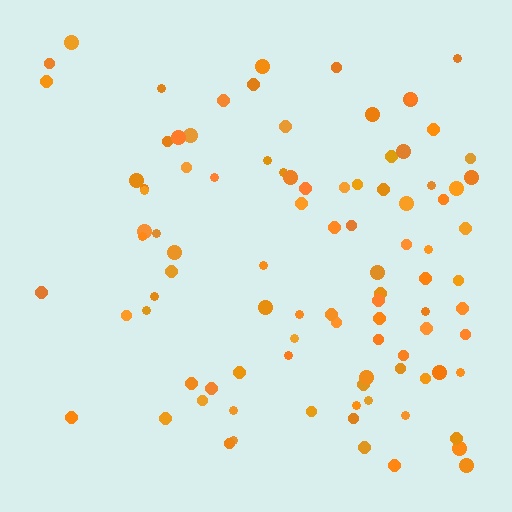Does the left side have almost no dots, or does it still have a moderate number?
Still a moderate number, just noticeably fewer than the right.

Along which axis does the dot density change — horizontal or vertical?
Horizontal.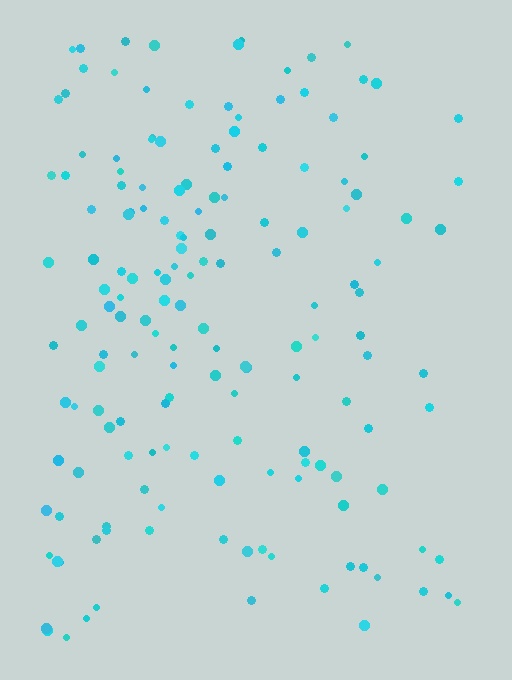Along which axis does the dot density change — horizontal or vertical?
Horizontal.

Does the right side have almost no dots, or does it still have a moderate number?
Still a moderate number, just noticeably fewer than the left.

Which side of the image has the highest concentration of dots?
The left.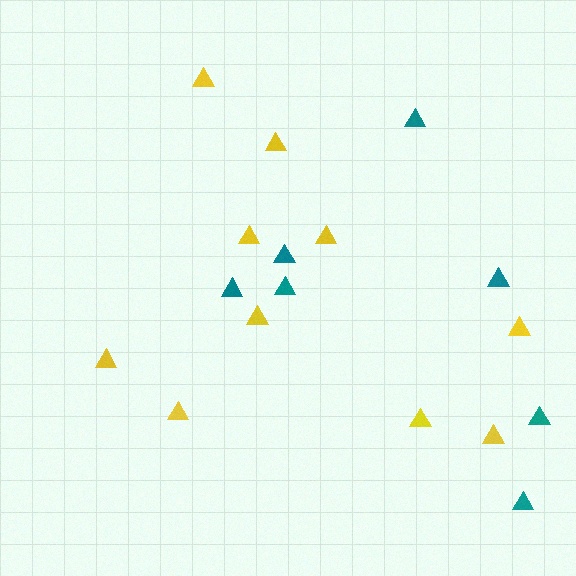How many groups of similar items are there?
There are 2 groups: one group of yellow triangles (10) and one group of teal triangles (7).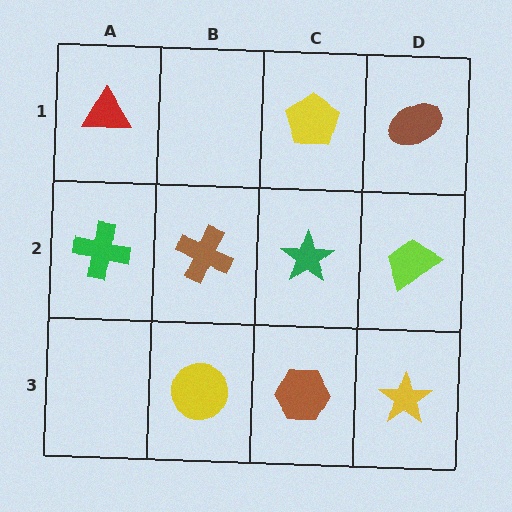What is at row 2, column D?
A lime trapezoid.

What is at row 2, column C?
A green star.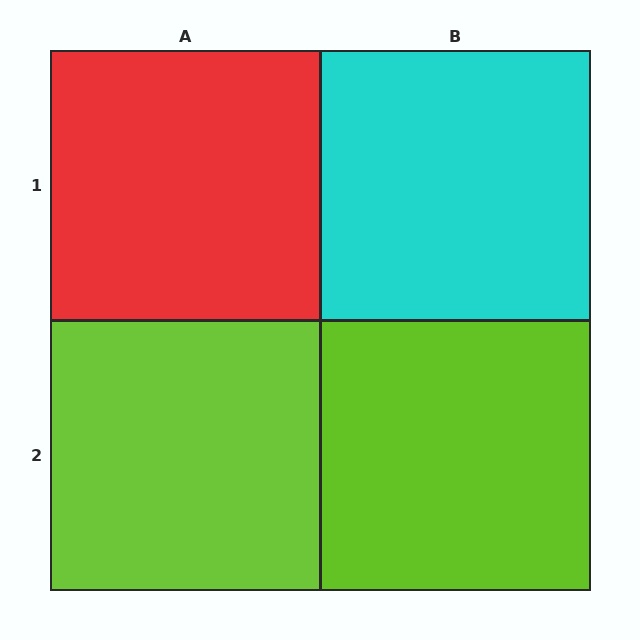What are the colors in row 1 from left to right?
Red, cyan.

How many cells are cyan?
1 cell is cyan.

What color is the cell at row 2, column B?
Lime.